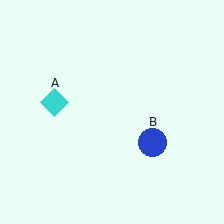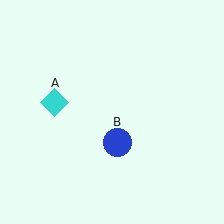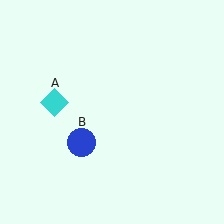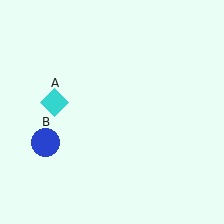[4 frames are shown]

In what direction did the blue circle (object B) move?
The blue circle (object B) moved left.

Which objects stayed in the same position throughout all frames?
Cyan diamond (object A) remained stationary.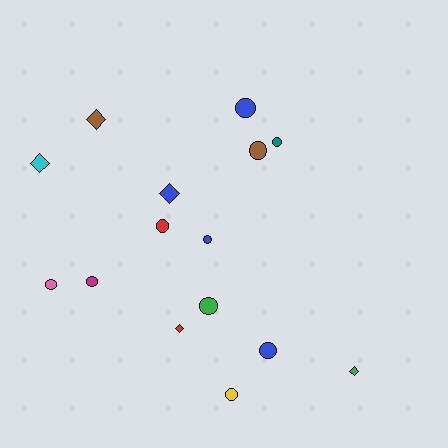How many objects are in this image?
There are 15 objects.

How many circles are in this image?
There are 10 circles.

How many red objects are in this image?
There are 2 red objects.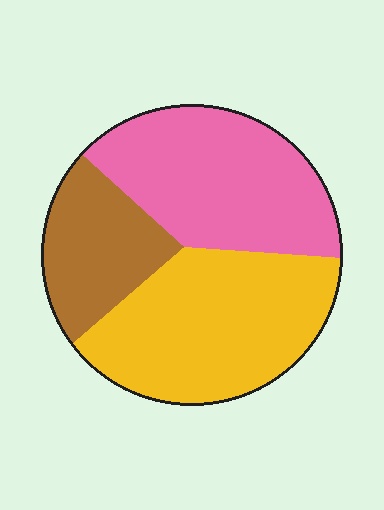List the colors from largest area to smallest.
From largest to smallest: yellow, pink, brown.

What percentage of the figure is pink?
Pink takes up about three eighths (3/8) of the figure.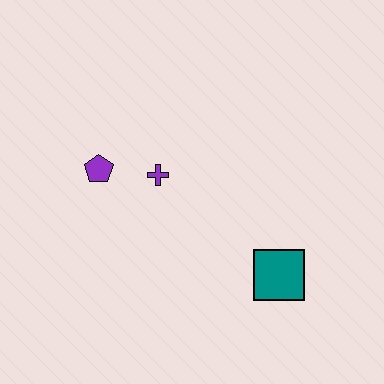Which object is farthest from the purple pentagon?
The teal square is farthest from the purple pentagon.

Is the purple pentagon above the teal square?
Yes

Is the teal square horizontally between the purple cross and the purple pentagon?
No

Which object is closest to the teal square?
The purple cross is closest to the teal square.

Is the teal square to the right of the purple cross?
Yes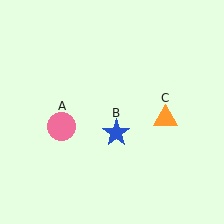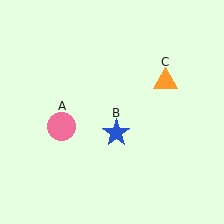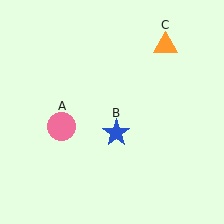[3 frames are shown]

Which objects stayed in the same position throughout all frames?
Pink circle (object A) and blue star (object B) remained stationary.